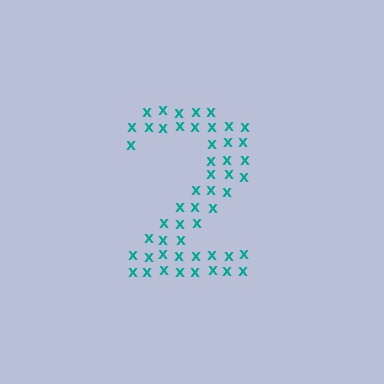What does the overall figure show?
The overall figure shows the digit 2.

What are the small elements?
The small elements are letter X's.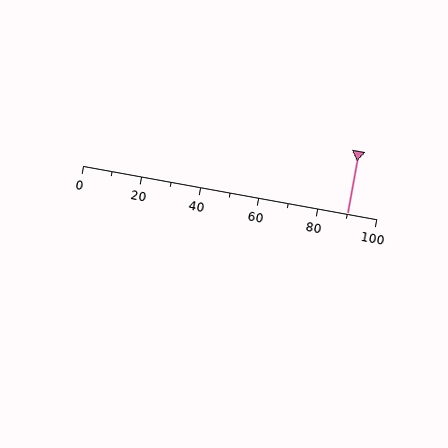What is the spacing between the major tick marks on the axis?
The major ticks are spaced 20 apart.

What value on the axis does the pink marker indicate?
The marker indicates approximately 90.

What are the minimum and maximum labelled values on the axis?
The axis runs from 0 to 100.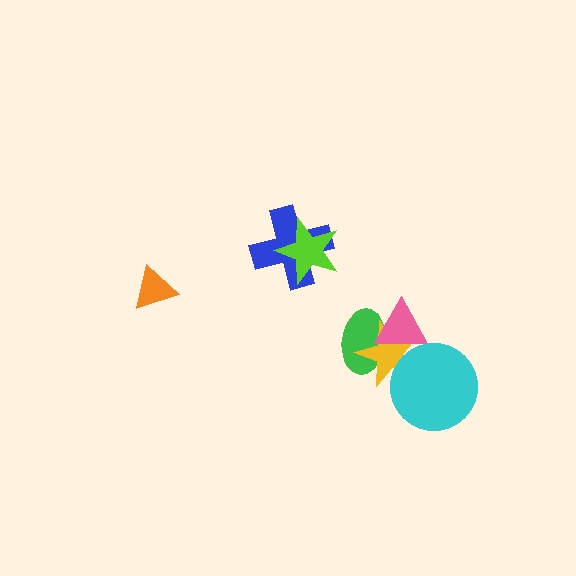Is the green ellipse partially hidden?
Yes, it is partially covered by another shape.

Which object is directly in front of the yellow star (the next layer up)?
The pink triangle is directly in front of the yellow star.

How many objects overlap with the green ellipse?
2 objects overlap with the green ellipse.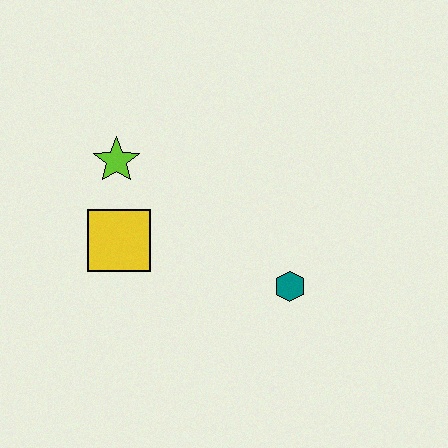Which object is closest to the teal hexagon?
The yellow square is closest to the teal hexagon.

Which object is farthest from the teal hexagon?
The lime star is farthest from the teal hexagon.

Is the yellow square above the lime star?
No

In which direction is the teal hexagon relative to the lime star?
The teal hexagon is to the right of the lime star.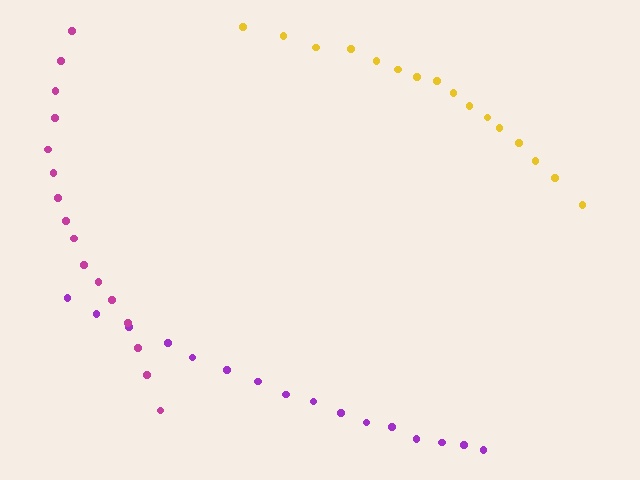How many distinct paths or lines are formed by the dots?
There are 3 distinct paths.